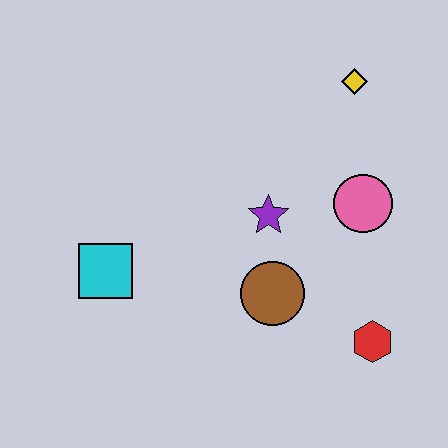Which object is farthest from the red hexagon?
The cyan square is farthest from the red hexagon.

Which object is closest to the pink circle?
The purple star is closest to the pink circle.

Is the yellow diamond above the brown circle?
Yes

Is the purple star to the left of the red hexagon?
Yes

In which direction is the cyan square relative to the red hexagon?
The cyan square is to the left of the red hexagon.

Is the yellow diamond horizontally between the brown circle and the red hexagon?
Yes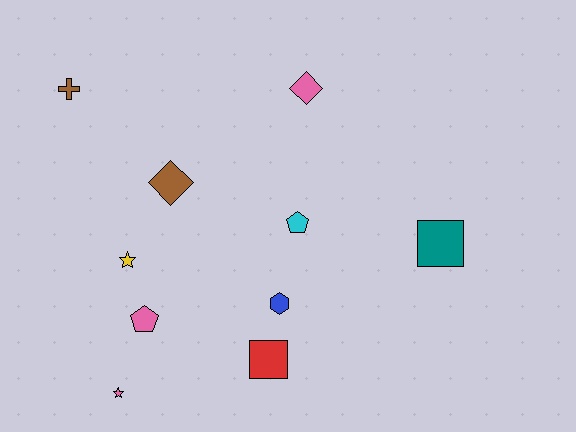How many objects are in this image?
There are 10 objects.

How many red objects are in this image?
There is 1 red object.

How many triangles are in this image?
There are no triangles.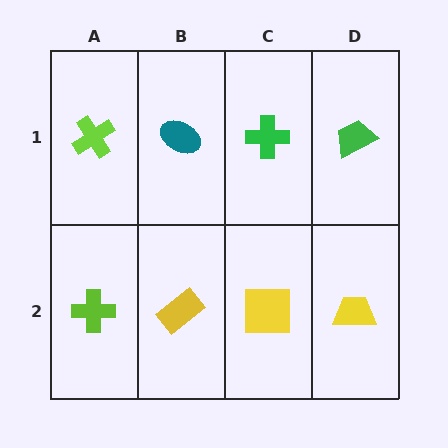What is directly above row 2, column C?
A green cross.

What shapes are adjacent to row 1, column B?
A yellow rectangle (row 2, column B), a lime cross (row 1, column A), a green cross (row 1, column C).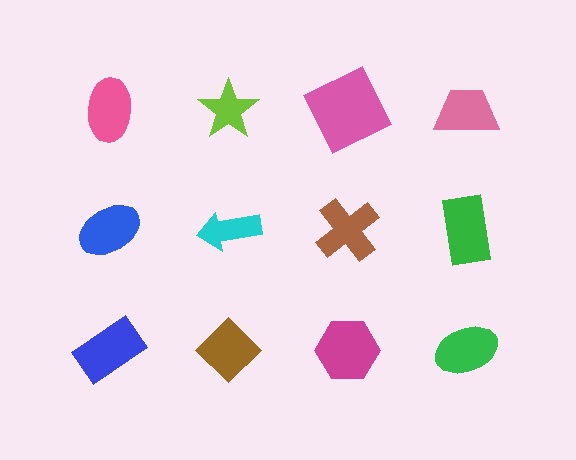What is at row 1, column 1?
A pink ellipse.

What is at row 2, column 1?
A blue ellipse.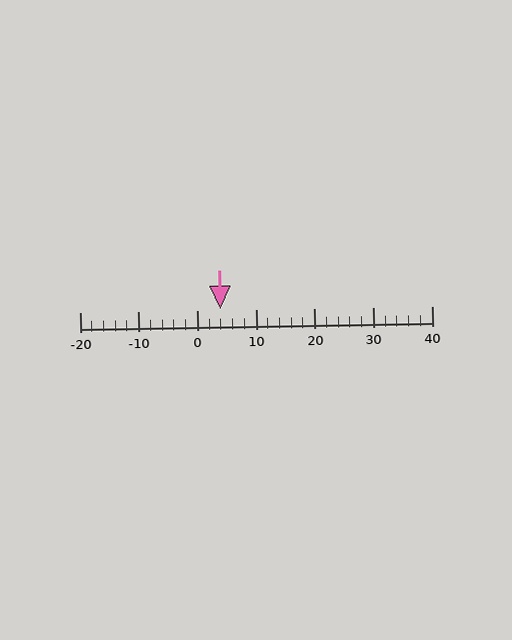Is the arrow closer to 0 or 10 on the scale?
The arrow is closer to 0.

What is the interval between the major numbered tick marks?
The major tick marks are spaced 10 units apart.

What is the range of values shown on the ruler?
The ruler shows values from -20 to 40.